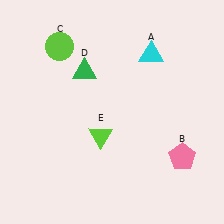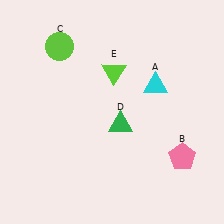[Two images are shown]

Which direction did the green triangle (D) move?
The green triangle (D) moved down.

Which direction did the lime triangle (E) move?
The lime triangle (E) moved up.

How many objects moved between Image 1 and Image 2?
3 objects moved between the two images.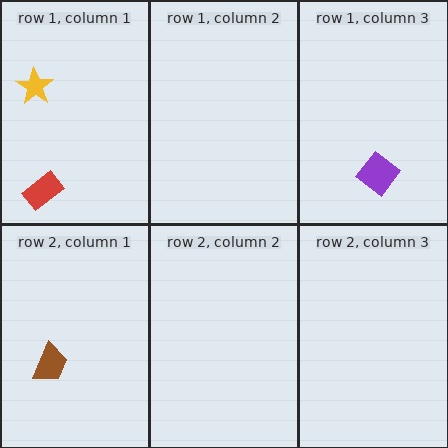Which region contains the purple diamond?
The row 1, column 3 region.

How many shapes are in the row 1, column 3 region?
1.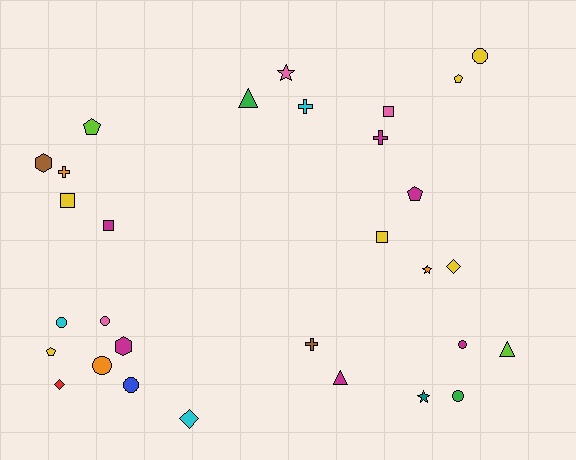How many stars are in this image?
There are 3 stars.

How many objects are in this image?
There are 30 objects.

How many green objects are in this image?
There are 2 green objects.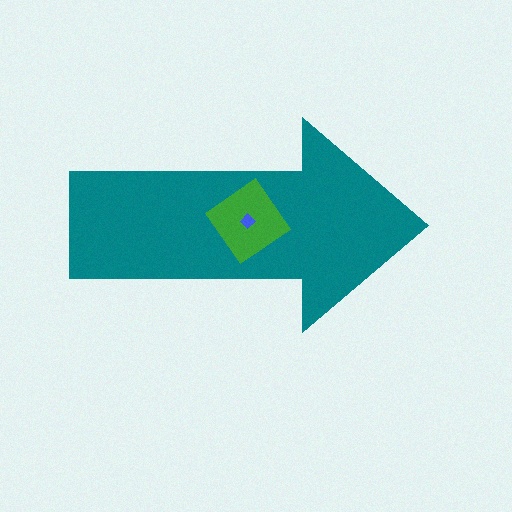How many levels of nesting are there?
3.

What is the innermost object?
The blue diamond.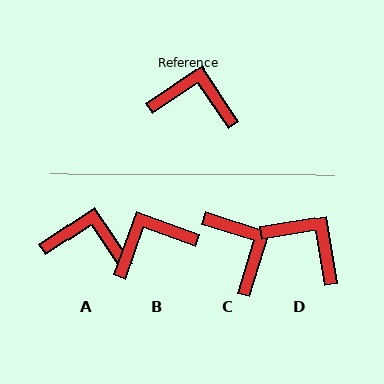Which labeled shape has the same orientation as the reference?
A.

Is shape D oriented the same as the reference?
No, it is off by about 24 degrees.